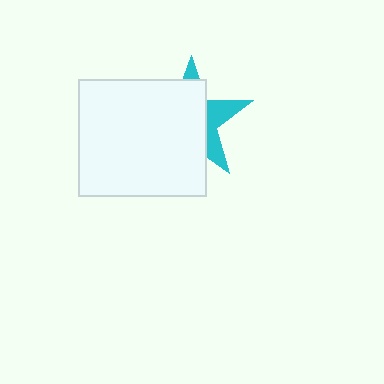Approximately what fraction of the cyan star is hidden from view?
Roughly 69% of the cyan star is hidden behind the white rectangle.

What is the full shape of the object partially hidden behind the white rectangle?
The partially hidden object is a cyan star.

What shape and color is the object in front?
The object in front is a white rectangle.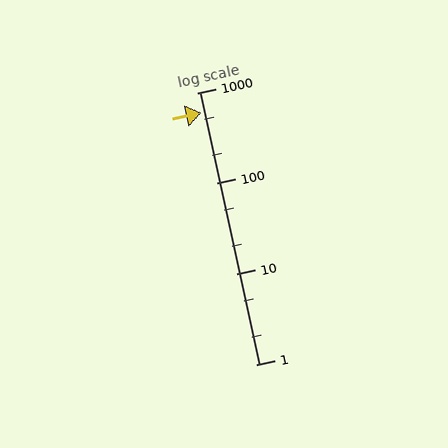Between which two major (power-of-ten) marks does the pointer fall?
The pointer is between 100 and 1000.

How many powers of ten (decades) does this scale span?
The scale spans 3 decades, from 1 to 1000.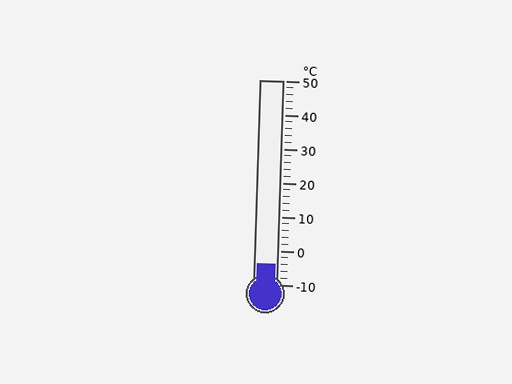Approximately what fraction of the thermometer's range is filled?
The thermometer is filled to approximately 10% of its range.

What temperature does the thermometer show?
The thermometer shows approximately -4°C.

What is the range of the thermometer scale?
The thermometer scale ranges from -10°C to 50°C.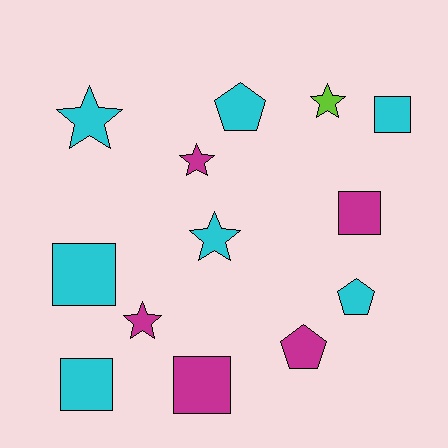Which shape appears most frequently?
Square, with 5 objects.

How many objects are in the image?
There are 13 objects.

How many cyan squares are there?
There are 3 cyan squares.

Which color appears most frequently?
Cyan, with 7 objects.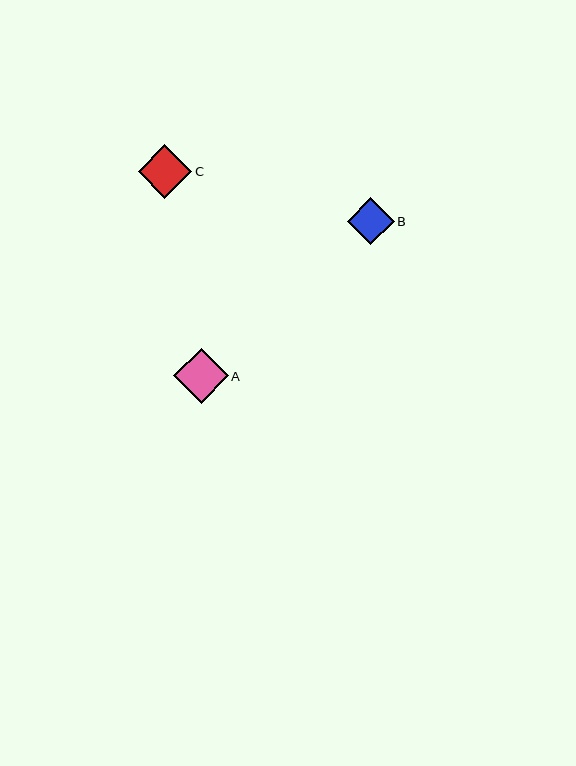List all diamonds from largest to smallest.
From largest to smallest: A, C, B.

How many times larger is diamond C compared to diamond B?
Diamond C is approximately 1.1 times the size of diamond B.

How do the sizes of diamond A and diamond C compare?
Diamond A and diamond C are approximately the same size.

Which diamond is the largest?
Diamond A is the largest with a size of approximately 54 pixels.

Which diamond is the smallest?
Diamond B is the smallest with a size of approximately 47 pixels.